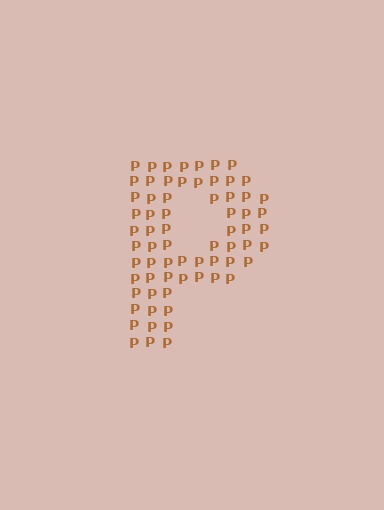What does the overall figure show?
The overall figure shows the letter P.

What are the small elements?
The small elements are letter P's.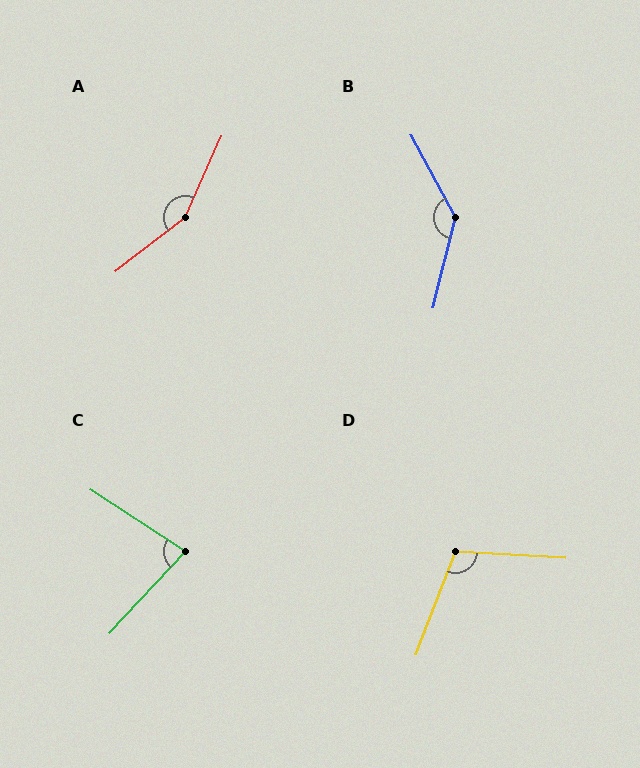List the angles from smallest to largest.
C (80°), D (107°), B (138°), A (152°).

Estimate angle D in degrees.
Approximately 107 degrees.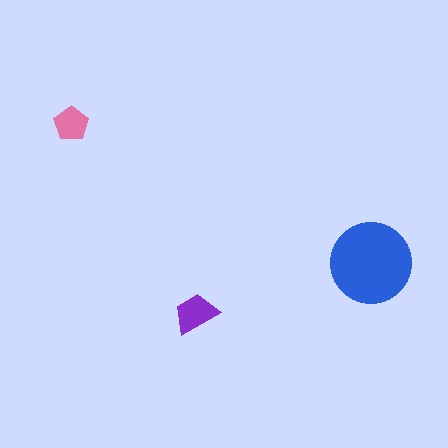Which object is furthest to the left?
The pink pentagon is leftmost.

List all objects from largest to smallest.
The blue circle, the purple trapezoid, the pink pentagon.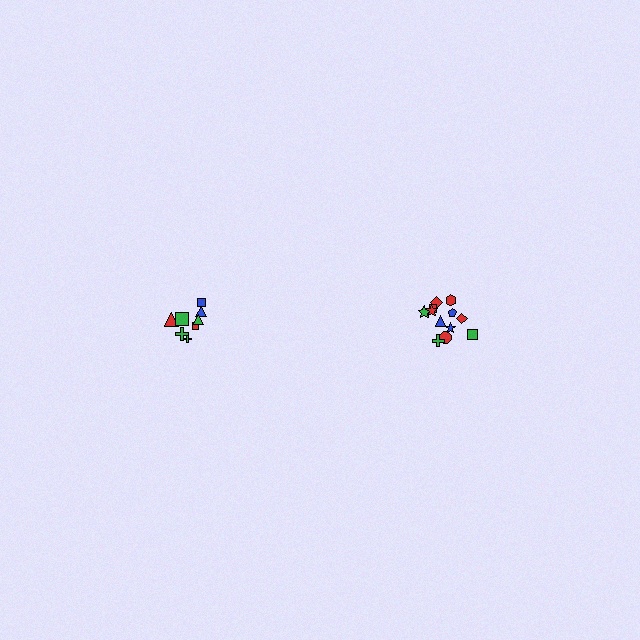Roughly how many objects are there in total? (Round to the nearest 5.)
Roughly 20 objects in total.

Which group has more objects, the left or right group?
The right group.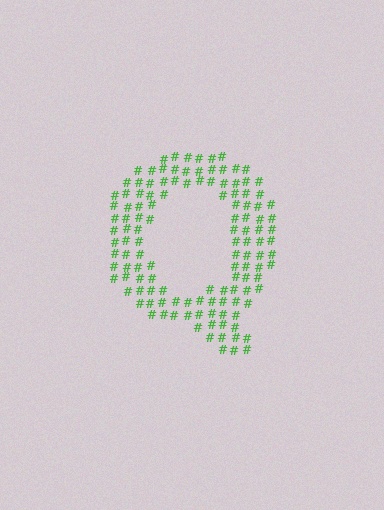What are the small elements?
The small elements are hash symbols.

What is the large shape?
The large shape is the letter Q.